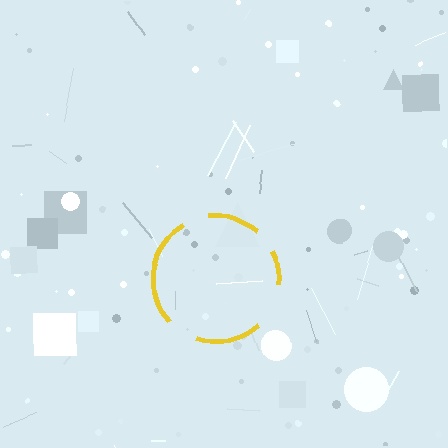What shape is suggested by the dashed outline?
The dashed outline suggests a circle.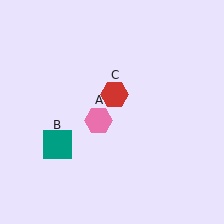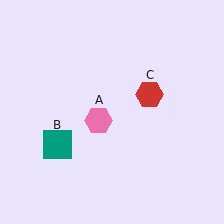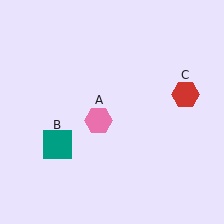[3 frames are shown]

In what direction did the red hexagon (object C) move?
The red hexagon (object C) moved right.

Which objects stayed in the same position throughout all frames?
Pink hexagon (object A) and teal square (object B) remained stationary.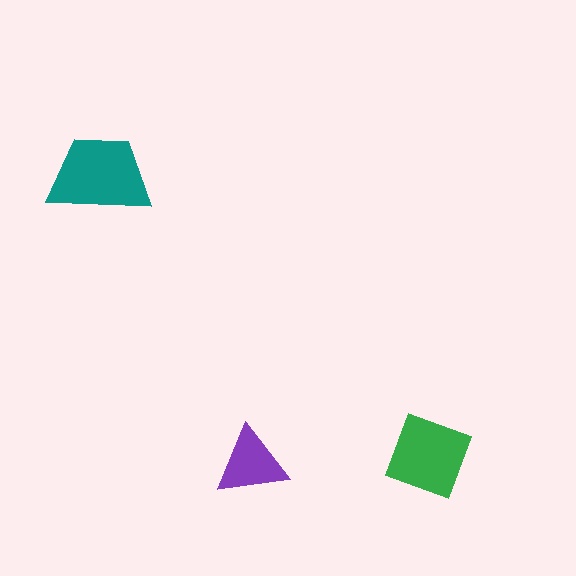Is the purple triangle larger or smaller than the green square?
Smaller.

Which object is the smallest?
The purple triangle.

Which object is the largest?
The teal trapezoid.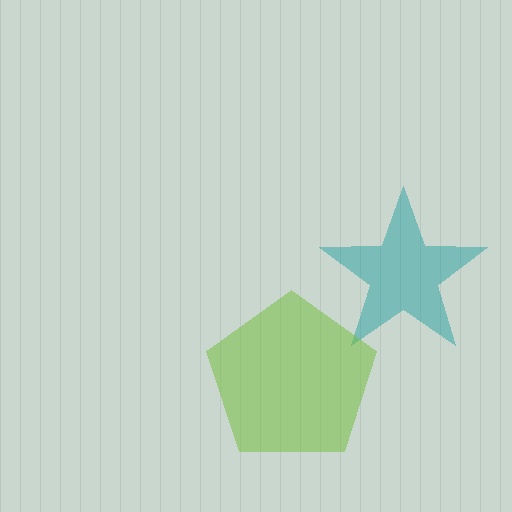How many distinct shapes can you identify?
There are 2 distinct shapes: a teal star, a lime pentagon.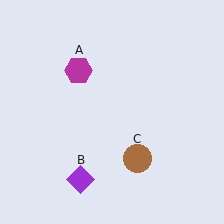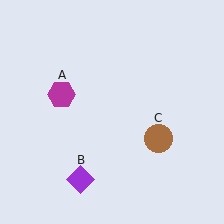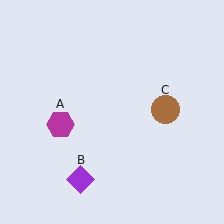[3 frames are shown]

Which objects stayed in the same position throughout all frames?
Purple diamond (object B) remained stationary.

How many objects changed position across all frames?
2 objects changed position: magenta hexagon (object A), brown circle (object C).